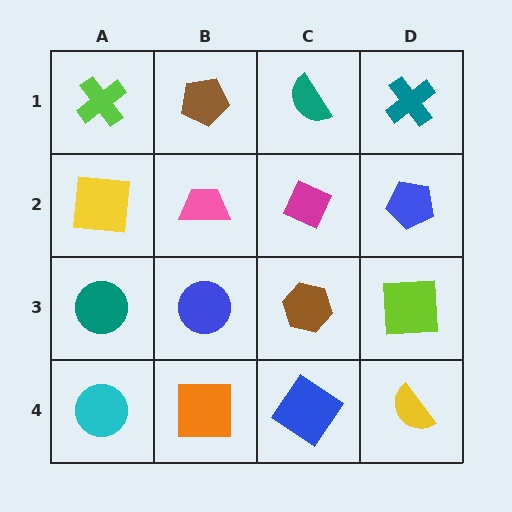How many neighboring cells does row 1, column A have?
2.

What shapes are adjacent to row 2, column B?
A brown pentagon (row 1, column B), a blue circle (row 3, column B), a yellow square (row 2, column A), a magenta diamond (row 2, column C).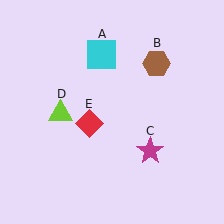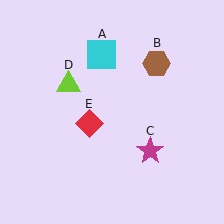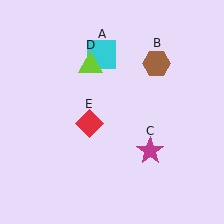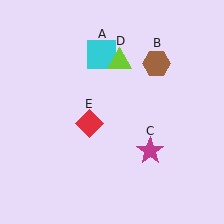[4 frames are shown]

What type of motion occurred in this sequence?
The lime triangle (object D) rotated clockwise around the center of the scene.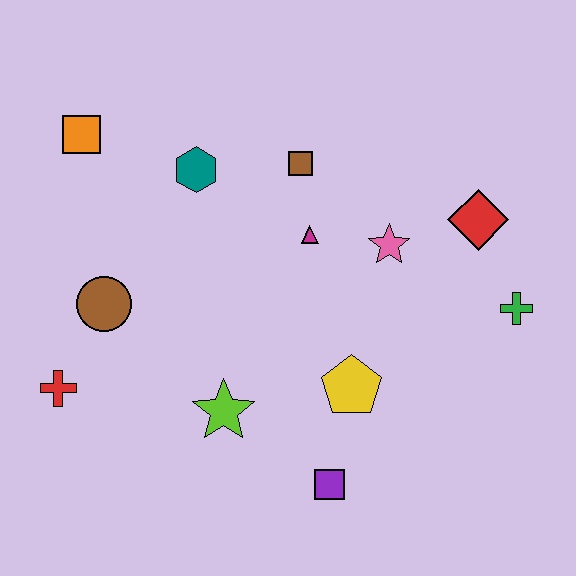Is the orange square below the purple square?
No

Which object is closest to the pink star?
The magenta triangle is closest to the pink star.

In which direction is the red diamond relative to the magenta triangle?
The red diamond is to the right of the magenta triangle.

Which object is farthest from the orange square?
The green cross is farthest from the orange square.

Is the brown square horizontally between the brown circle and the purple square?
Yes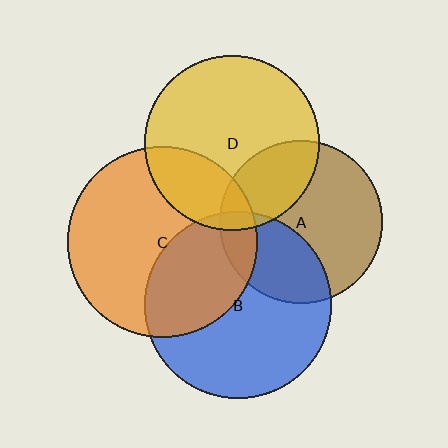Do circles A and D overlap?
Yes.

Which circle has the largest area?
Circle C (orange).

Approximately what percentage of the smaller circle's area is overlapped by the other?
Approximately 30%.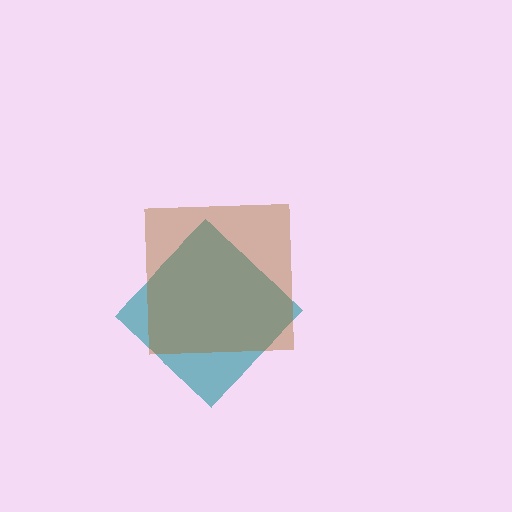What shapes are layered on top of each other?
The layered shapes are: a teal diamond, a brown square.